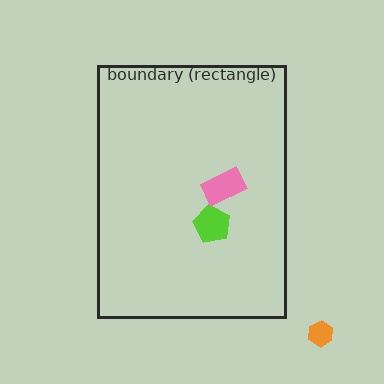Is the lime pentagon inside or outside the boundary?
Inside.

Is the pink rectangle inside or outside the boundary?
Inside.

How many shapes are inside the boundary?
2 inside, 1 outside.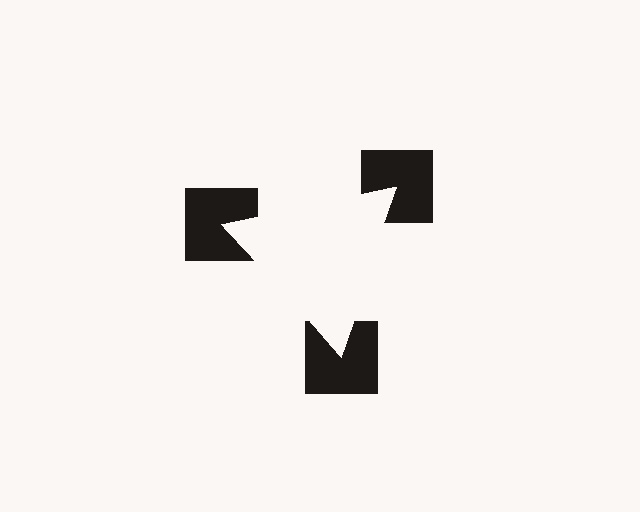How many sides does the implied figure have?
3 sides.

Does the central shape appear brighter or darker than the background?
It typically appears slightly brighter than the background, even though no actual brightness change is drawn.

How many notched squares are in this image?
There are 3 — one at each vertex of the illusory triangle.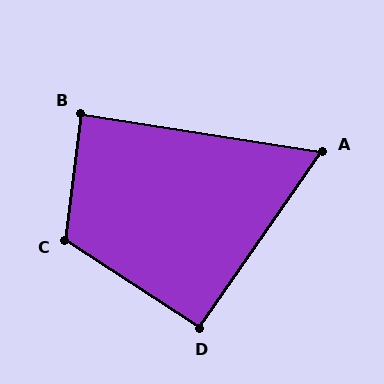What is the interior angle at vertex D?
Approximately 92 degrees (approximately right).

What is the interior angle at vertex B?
Approximately 88 degrees (approximately right).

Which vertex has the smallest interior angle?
A, at approximately 64 degrees.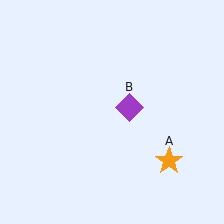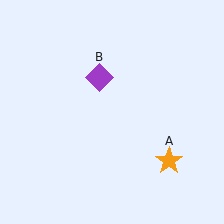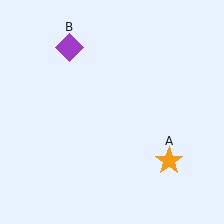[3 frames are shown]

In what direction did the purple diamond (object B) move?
The purple diamond (object B) moved up and to the left.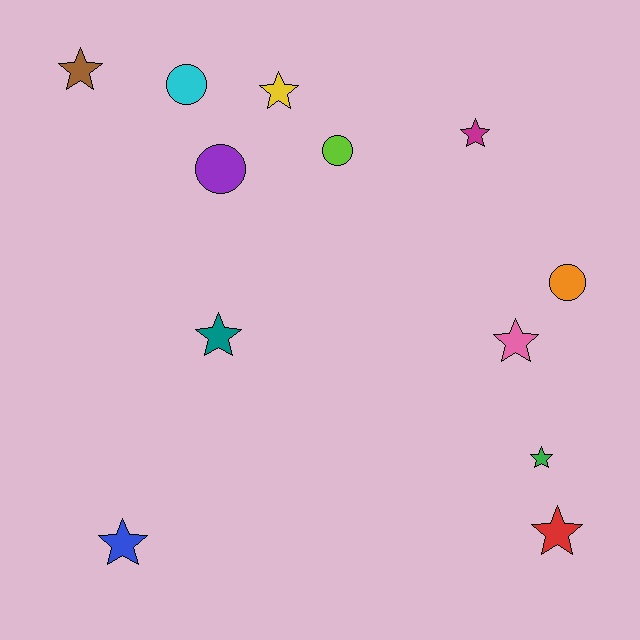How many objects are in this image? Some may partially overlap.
There are 12 objects.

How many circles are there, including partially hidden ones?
There are 4 circles.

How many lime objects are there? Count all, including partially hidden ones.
There is 1 lime object.